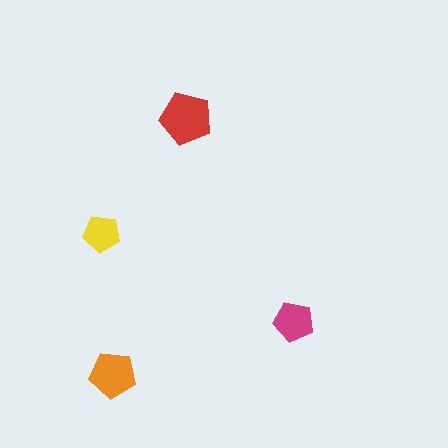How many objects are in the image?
There are 4 objects in the image.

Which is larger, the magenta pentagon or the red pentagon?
The red one.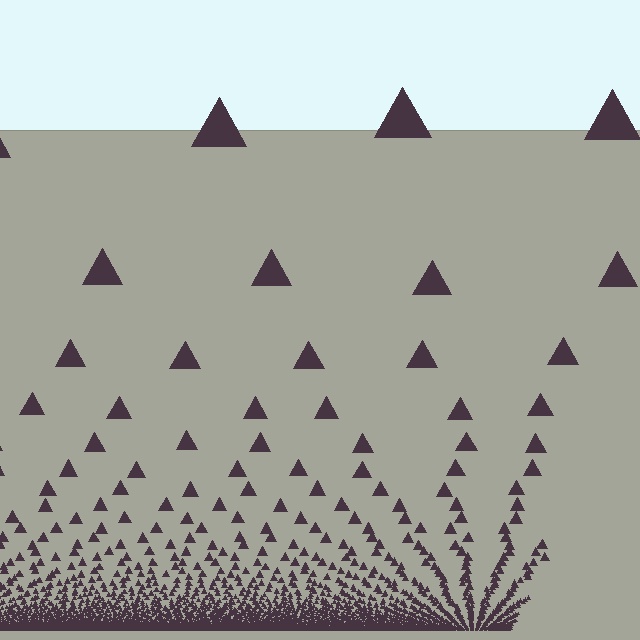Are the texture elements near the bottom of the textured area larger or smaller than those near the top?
Smaller. The gradient is inverted — elements near the bottom are smaller and denser.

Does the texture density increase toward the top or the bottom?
Density increases toward the bottom.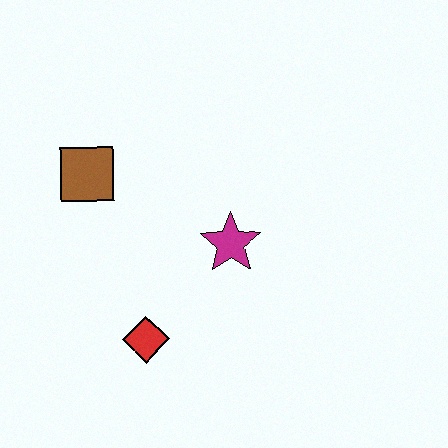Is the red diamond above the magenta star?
No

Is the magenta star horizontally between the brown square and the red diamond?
No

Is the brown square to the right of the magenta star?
No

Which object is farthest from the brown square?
The red diamond is farthest from the brown square.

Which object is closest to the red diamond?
The magenta star is closest to the red diamond.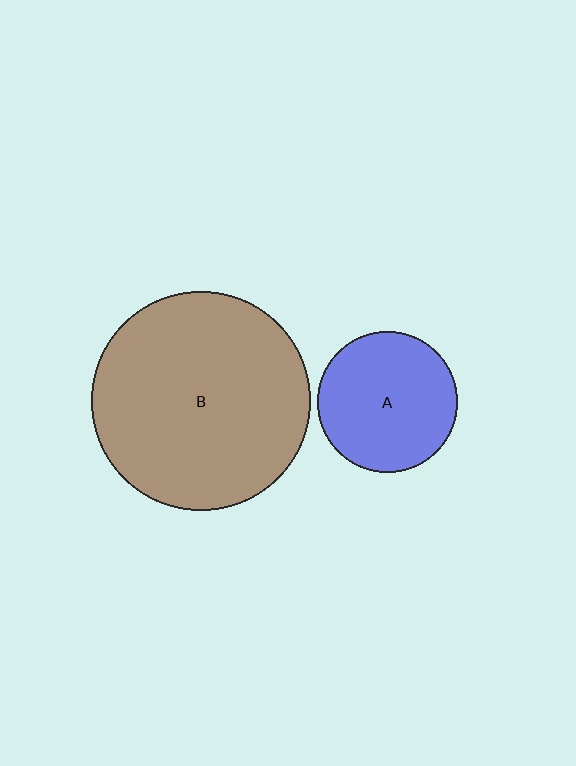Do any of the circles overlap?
No, none of the circles overlap.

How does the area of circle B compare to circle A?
Approximately 2.4 times.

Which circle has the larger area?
Circle B (brown).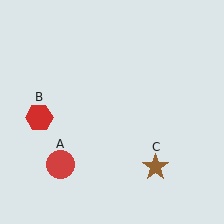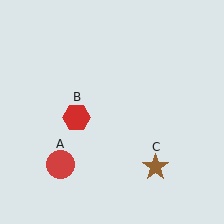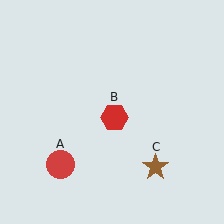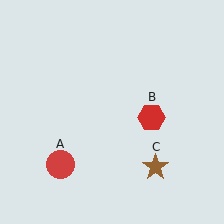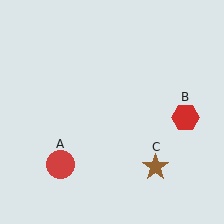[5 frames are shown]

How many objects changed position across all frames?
1 object changed position: red hexagon (object B).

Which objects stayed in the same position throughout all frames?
Red circle (object A) and brown star (object C) remained stationary.